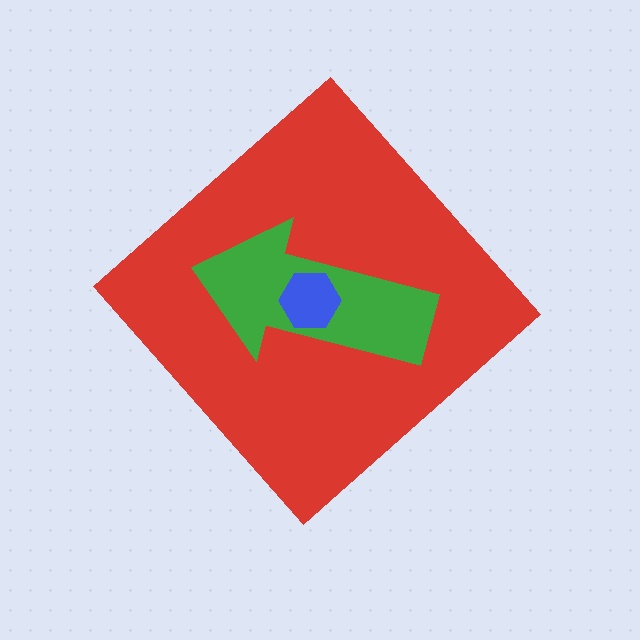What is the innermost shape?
The blue hexagon.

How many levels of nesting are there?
3.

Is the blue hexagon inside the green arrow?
Yes.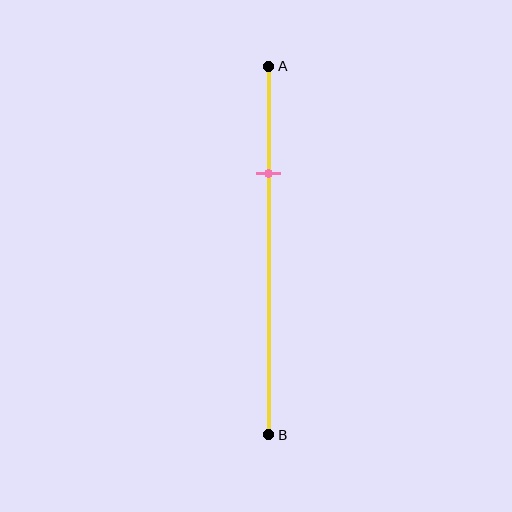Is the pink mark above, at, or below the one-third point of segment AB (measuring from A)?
The pink mark is above the one-third point of segment AB.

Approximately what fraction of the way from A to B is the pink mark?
The pink mark is approximately 30% of the way from A to B.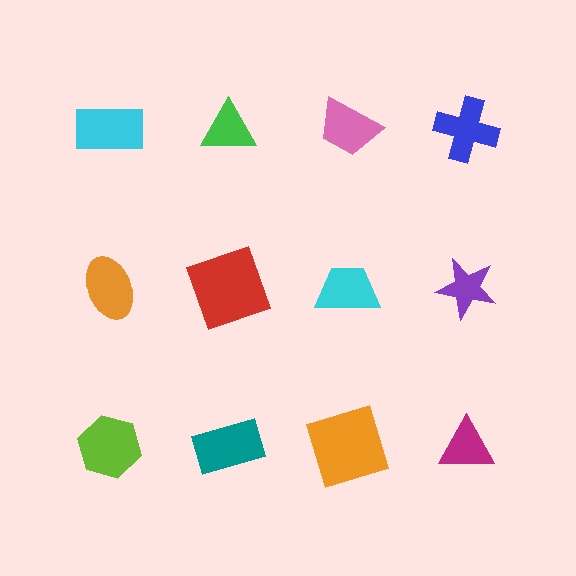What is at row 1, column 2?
A green triangle.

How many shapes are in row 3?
4 shapes.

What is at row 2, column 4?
A purple star.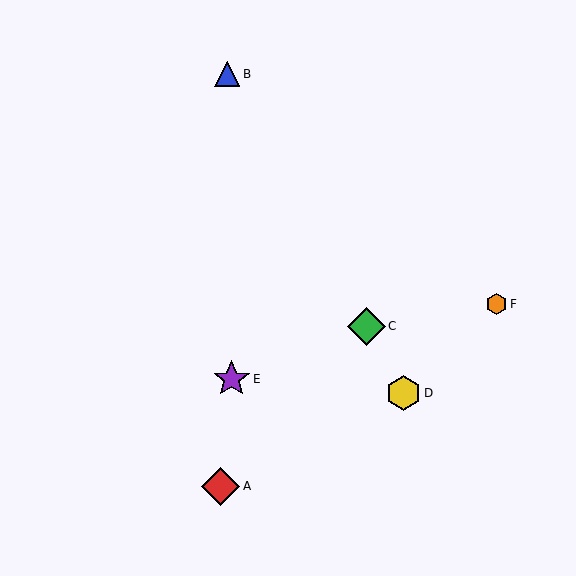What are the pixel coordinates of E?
Object E is at (232, 379).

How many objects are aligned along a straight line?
3 objects (B, C, D) are aligned along a straight line.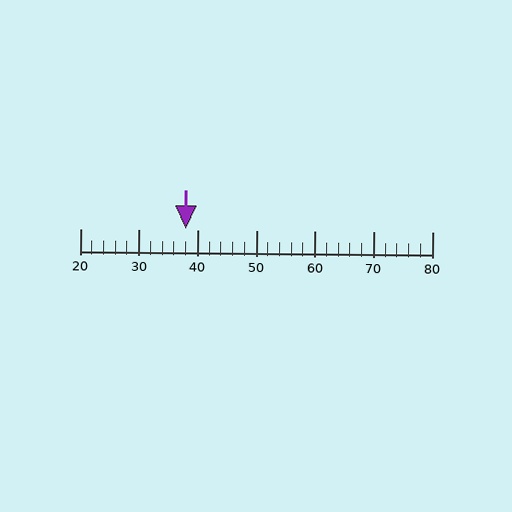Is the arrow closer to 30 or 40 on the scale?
The arrow is closer to 40.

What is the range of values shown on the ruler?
The ruler shows values from 20 to 80.